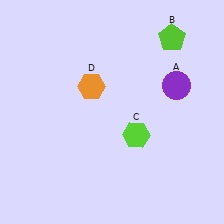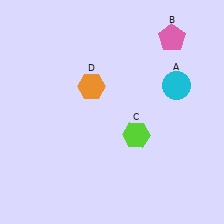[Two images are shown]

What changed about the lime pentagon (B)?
In Image 1, B is lime. In Image 2, it changed to pink.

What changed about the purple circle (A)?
In Image 1, A is purple. In Image 2, it changed to cyan.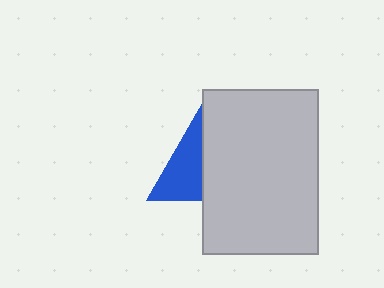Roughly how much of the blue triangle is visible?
A small part of it is visible (roughly 40%).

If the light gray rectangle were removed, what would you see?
You would see the complete blue triangle.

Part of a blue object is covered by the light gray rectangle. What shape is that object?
It is a triangle.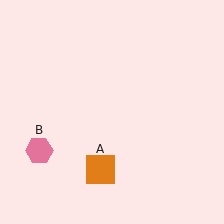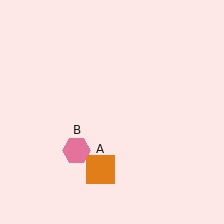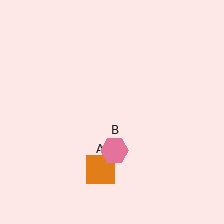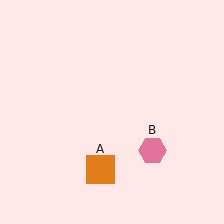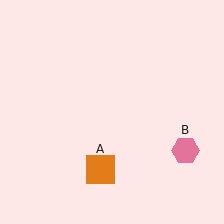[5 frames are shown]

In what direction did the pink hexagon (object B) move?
The pink hexagon (object B) moved right.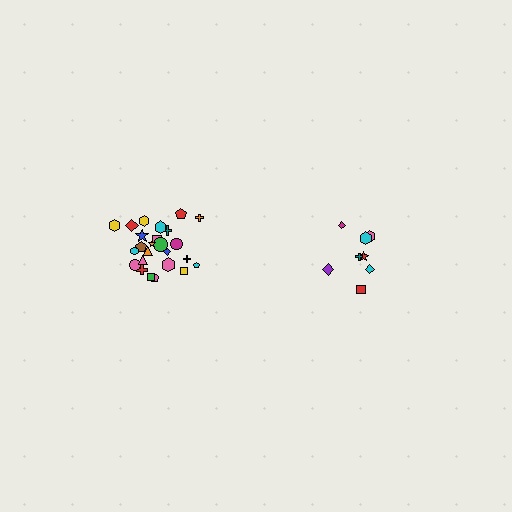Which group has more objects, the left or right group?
The left group.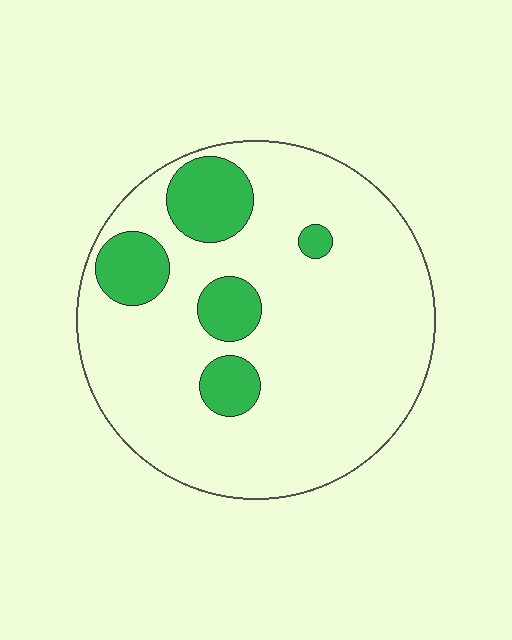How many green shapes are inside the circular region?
5.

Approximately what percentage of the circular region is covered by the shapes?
Approximately 15%.